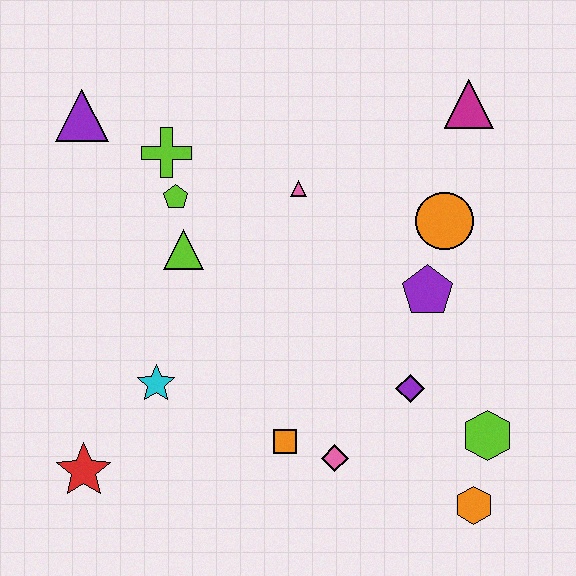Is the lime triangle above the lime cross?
No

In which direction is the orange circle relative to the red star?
The orange circle is to the right of the red star.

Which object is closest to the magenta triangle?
The orange circle is closest to the magenta triangle.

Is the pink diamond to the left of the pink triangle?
No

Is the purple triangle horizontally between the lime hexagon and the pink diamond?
No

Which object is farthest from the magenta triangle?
The red star is farthest from the magenta triangle.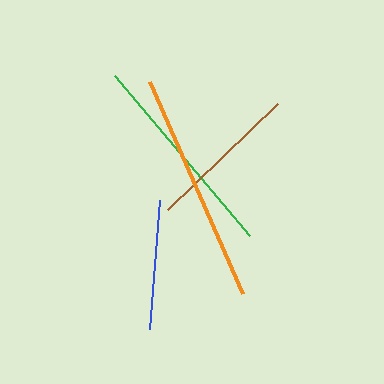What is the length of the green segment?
The green segment is approximately 209 pixels long.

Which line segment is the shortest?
The blue line is the shortest at approximately 129 pixels.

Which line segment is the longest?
The orange line is the longest at approximately 231 pixels.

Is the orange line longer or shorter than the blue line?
The orange line is longer than the blue line.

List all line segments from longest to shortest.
From longest to shortest: orange, green, brown, blue.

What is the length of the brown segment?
The brown segment is approximately 152 pixels long.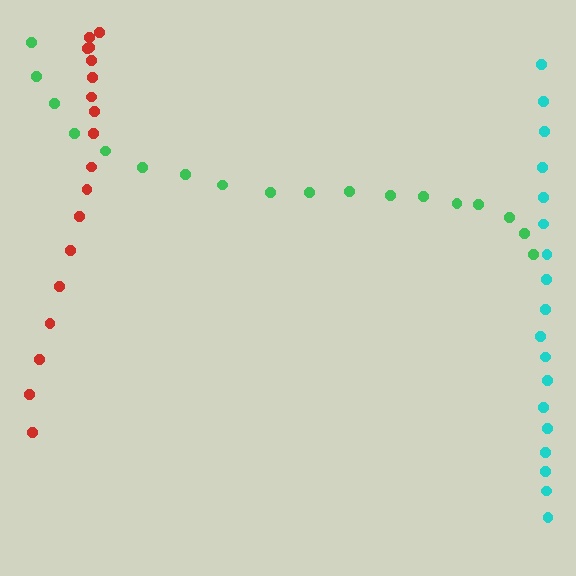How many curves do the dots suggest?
There are 3 distinct paths.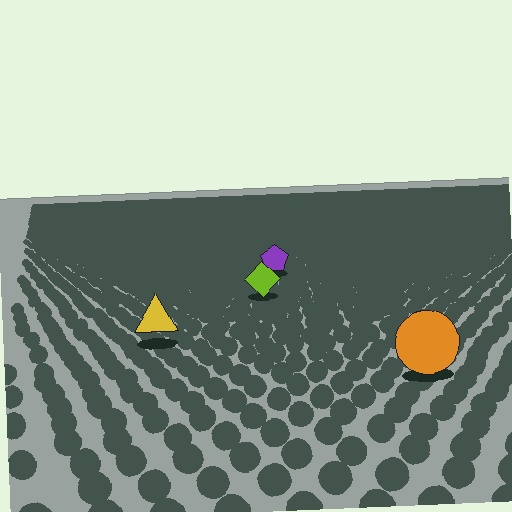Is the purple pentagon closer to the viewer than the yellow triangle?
No. The yellow triangle is closer — you can tell from the texture gradient: the ground texture is coarser near it.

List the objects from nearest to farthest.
From nearest to farthest: the orange circle, the yellow triangle, the lime diamond, the purple pentagon.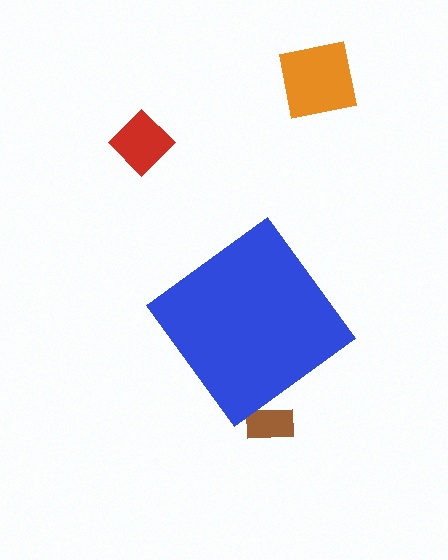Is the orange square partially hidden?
No, the orange square is fully visible.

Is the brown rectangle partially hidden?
Yes, the brown rectangle is partially hidden behind the blue diamond.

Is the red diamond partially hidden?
No, the red diamond is fully visible.